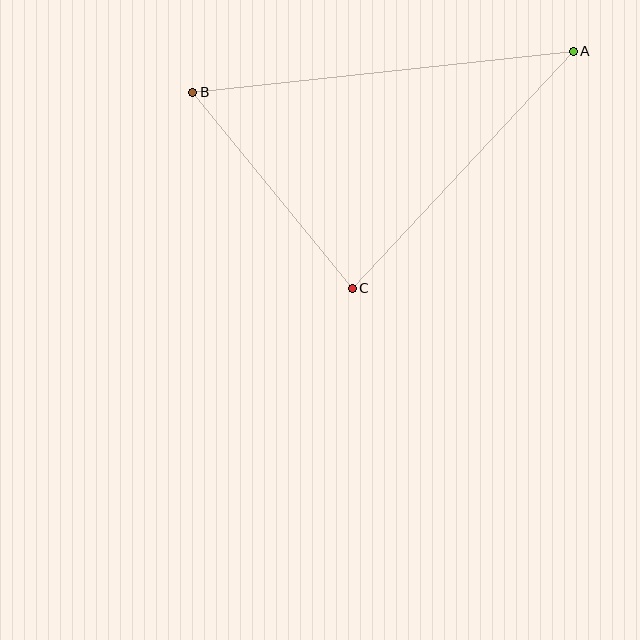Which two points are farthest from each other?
Points A and B are farthest from each other.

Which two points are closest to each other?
Points B and C are closest to each other.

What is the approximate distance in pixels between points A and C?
The distance between A and C is approximately 324 pixels.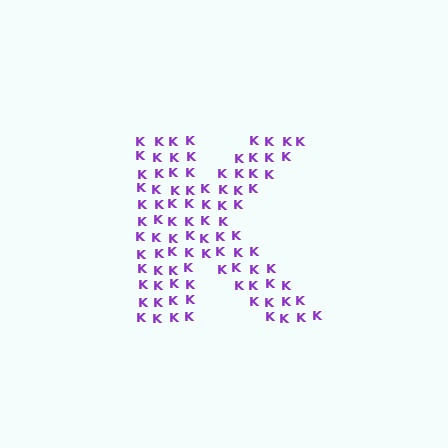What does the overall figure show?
The overall figure shows the letter K.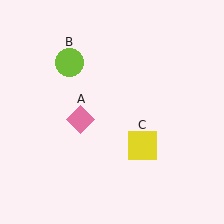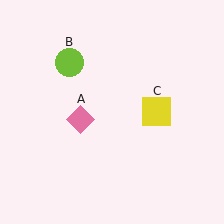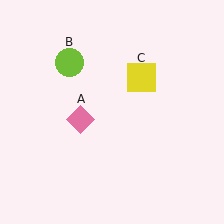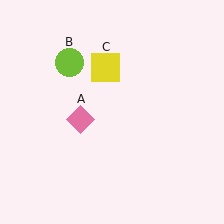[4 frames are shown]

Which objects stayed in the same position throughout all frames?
Pink diamond (object A) and lime circle (object B) remained stationary.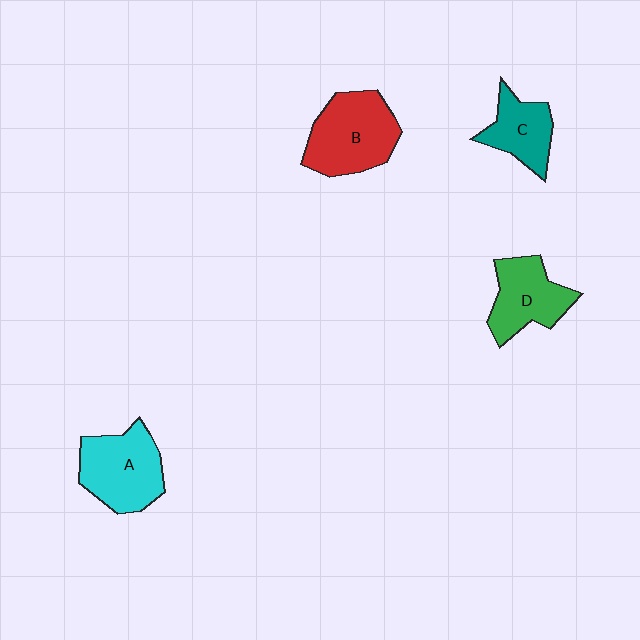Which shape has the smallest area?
Shape C (teal).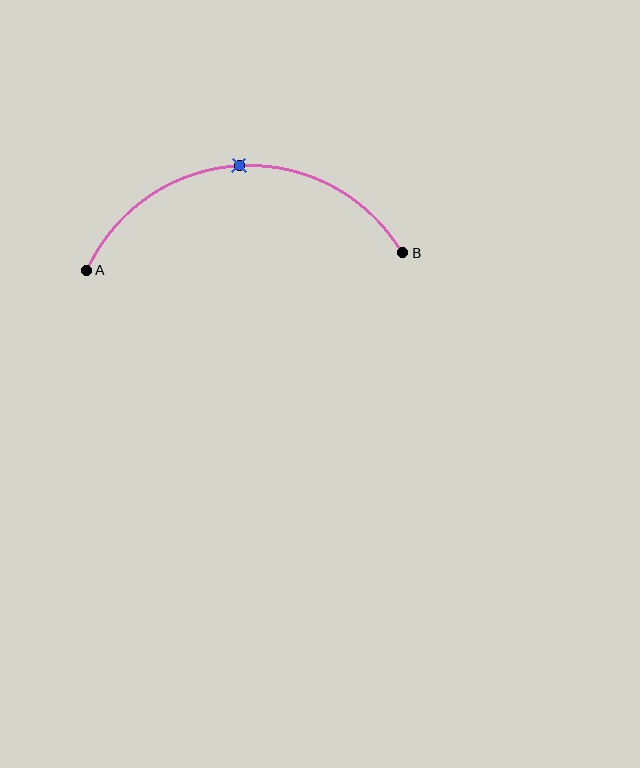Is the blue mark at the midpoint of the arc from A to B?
Yes. The blue mark lies on the arc at equal arc-length from both A and B — it is the arc midpoint.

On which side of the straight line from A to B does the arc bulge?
The arc bulges above the straight line connecting A and B.